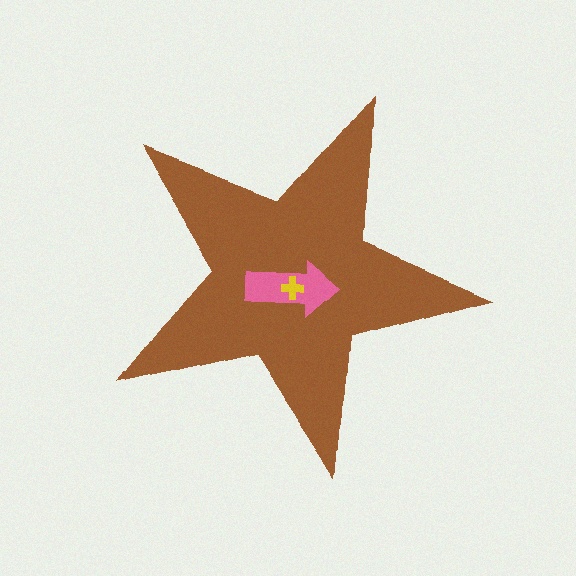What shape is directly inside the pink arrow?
The yellow cross.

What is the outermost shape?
The brown star.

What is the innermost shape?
The yellow cross.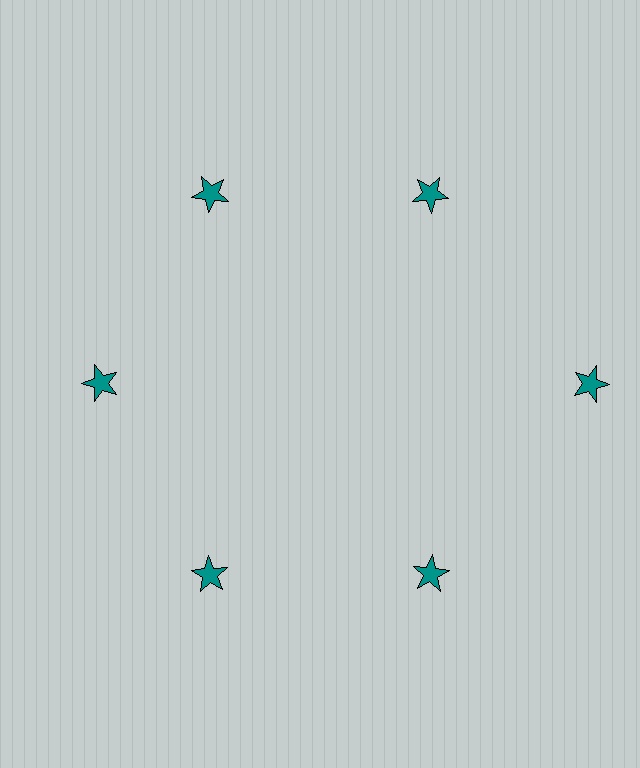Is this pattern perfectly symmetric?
No. The 6 teal stars are arranged in a ring, but one element near the 3 o'clock position is pushed outward from the center, breaking the 6-fold rotational symmetry.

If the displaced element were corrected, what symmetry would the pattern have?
It would have 6-fold rotational symmetry — the pattern would map onto itself every 60 degrees.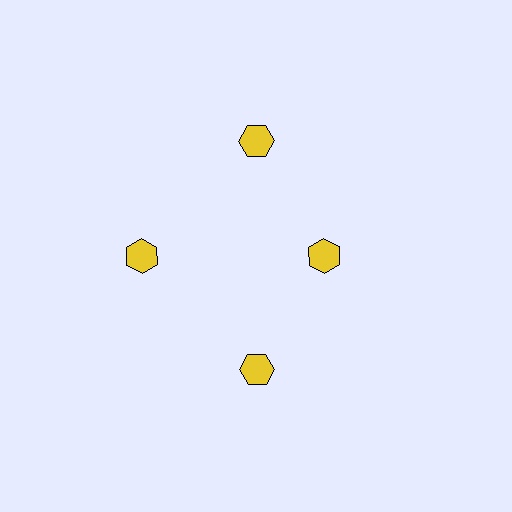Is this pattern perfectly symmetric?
No. The 4 yellow hexagons are arranged in a ring, but one element near the 3 o'clock position is pulled inward toward the center, breaking the 4-fold rotational symmetry.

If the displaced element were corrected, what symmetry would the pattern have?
It would have 4-fold rotational symmetry — the pattern would map onto itself every 90 degrees.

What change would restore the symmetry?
The symmetry would be restored by moving it outward, back onto the ring so that all 4 hexagons sit at equal angles and equal distance from the center.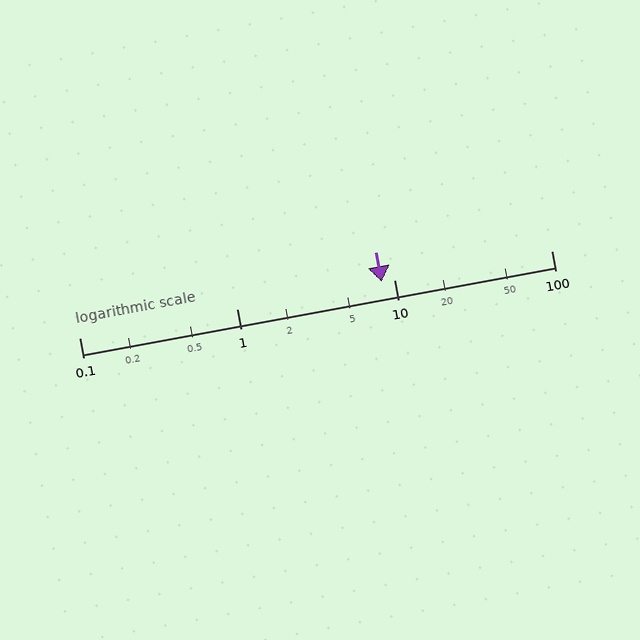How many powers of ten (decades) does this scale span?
The scale spans 3 decades, from 0.1 to 100.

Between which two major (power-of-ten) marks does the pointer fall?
The pointer is between 1 and 10.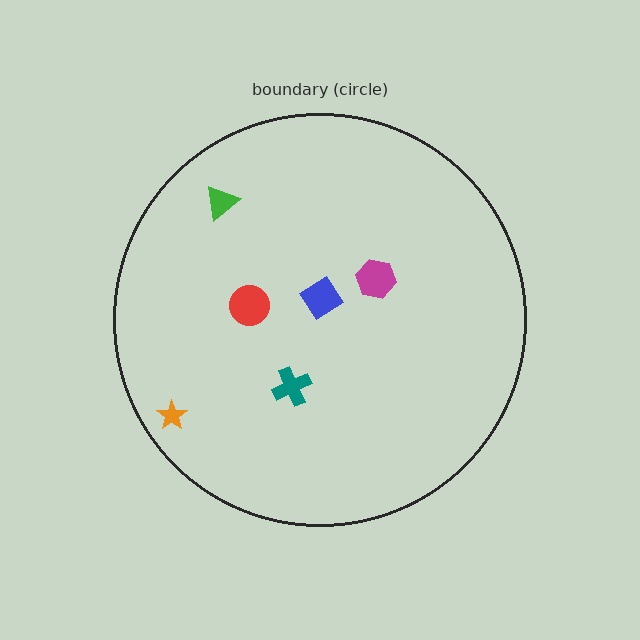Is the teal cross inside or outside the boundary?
Inside.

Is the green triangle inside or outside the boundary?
Inside.